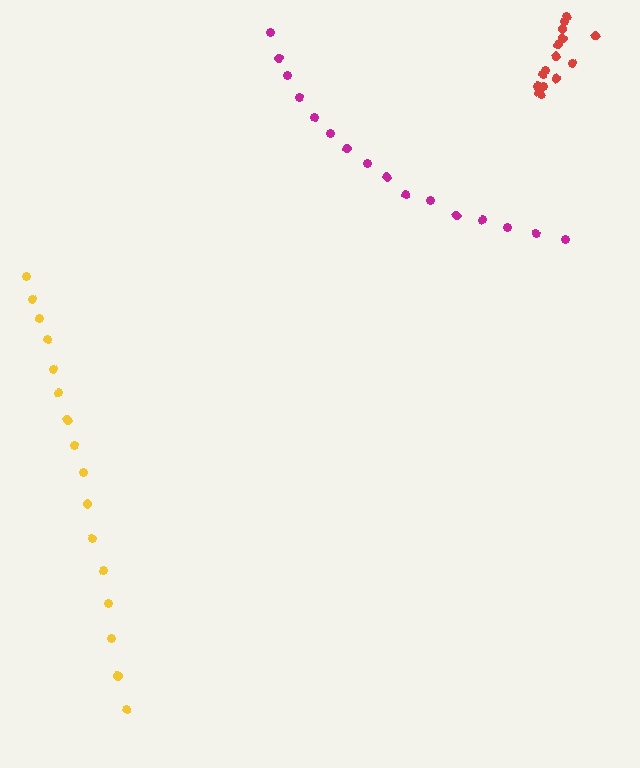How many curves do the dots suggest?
There are 3 distinct paths.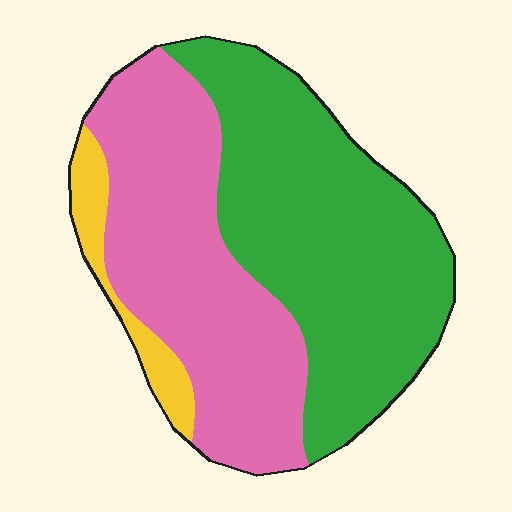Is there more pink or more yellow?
Pink.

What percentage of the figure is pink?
Pink covers around 40% of the figure.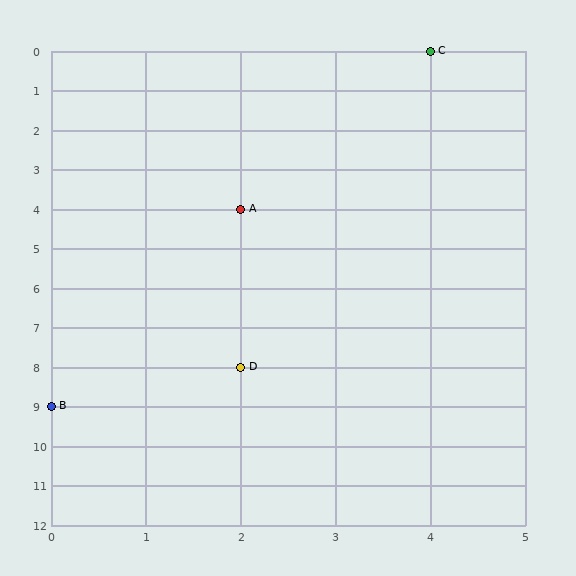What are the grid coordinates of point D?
Point D is at grid coordinates (2, 8).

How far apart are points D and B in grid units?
Points D and B are 2 columns and 1 row apart (about 2.2 grid units diagonally).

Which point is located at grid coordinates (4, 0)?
Point C is at (4, 0).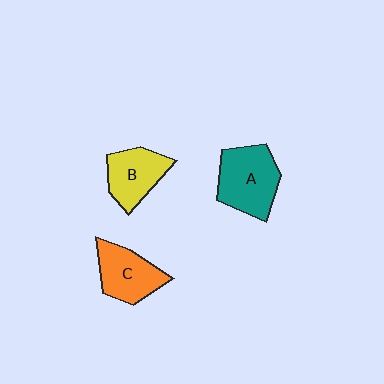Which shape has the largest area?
Shape A (teal).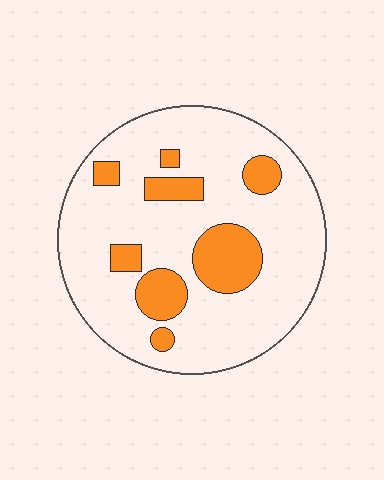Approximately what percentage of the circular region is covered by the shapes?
Approximately 20%.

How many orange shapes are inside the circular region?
8.